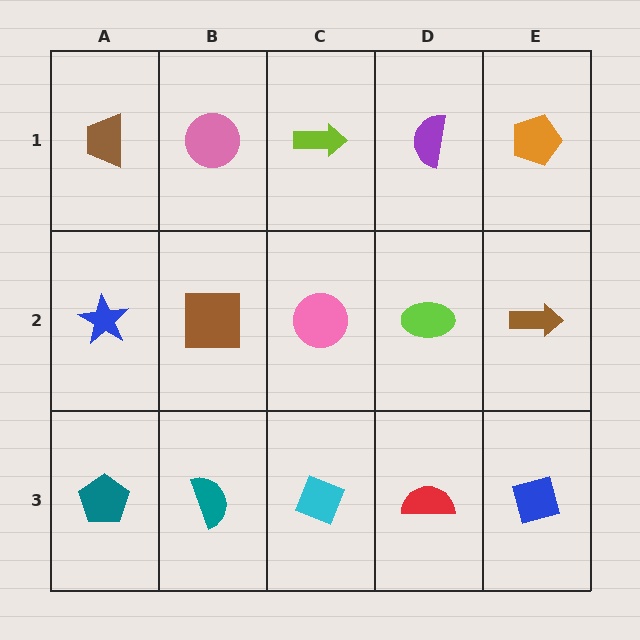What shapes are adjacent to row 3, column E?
A brown arrow (row 2, column E), a red semicircle (row 3, column D).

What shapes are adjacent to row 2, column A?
A brown trapezoid (row 1, column A), a teal pentagon (row 3, column A), a brown square (row 2, column B).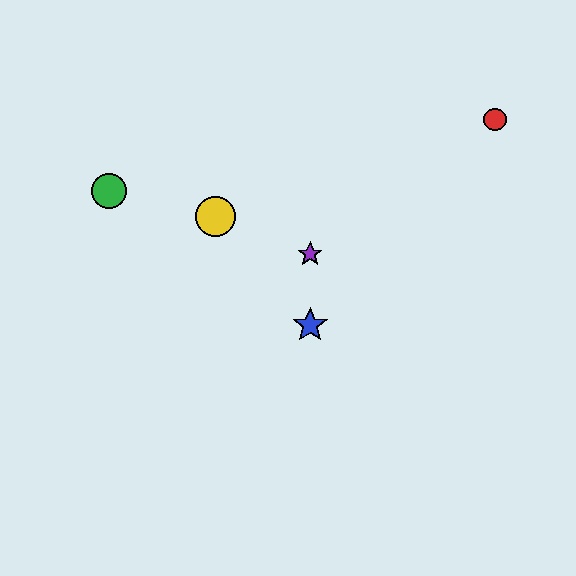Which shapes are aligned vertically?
The blue star, the purple star are aligned vertically.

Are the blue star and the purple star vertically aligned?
Yes, both are at x≈310.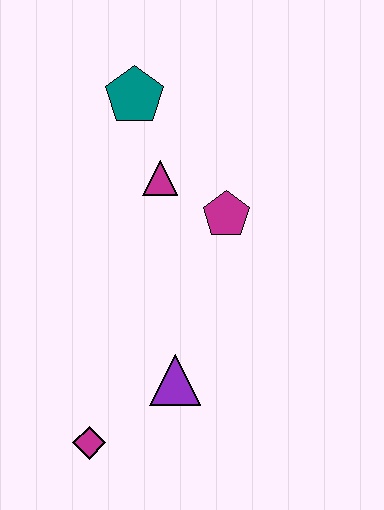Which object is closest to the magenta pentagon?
The magenta triangle is closest to the magenta pentagon.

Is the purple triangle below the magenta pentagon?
Yes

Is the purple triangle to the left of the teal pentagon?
No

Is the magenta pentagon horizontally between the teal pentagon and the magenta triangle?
No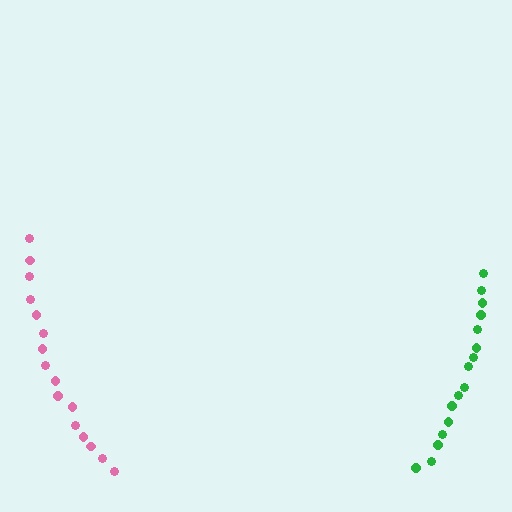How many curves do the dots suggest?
There are 2 distinct paths.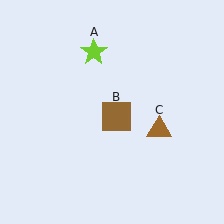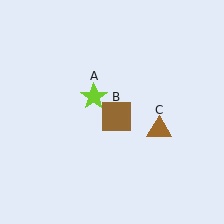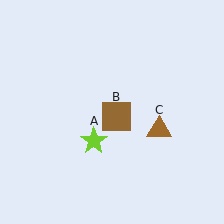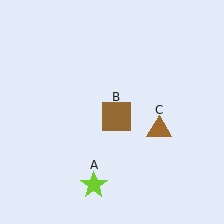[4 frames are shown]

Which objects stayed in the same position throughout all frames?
Brown square (object B) and brown triangle (object C) remained stationary.